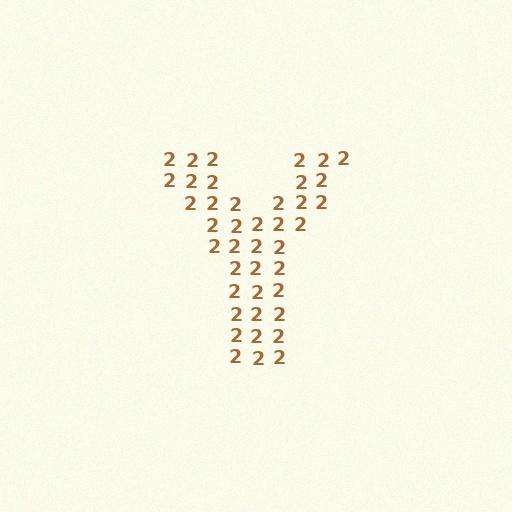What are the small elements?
The small elements are digit 2's.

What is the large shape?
The large shape is the letter Y.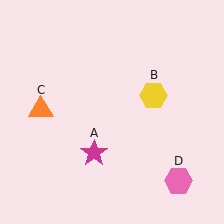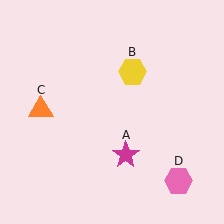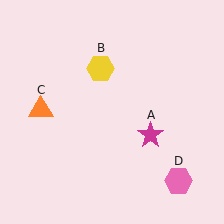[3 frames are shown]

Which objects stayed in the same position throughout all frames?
Orange triangle (object C) and pink hexagon (object D) remained stationary.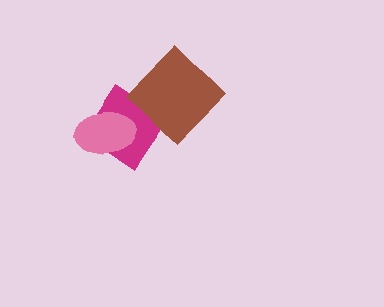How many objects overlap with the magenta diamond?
2 objects overlap with the magenta diamond.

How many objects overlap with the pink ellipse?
1 object overlaps with the pink ellipse.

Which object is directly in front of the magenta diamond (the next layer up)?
The pink ellipse is directly in front of the magenta diamond.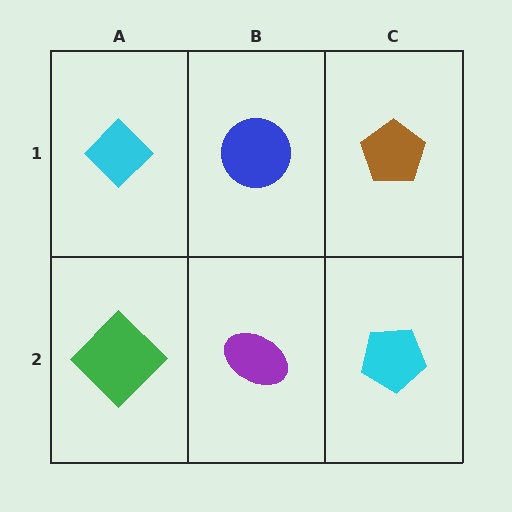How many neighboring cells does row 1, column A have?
2.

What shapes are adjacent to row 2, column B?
A blue circle (row 1, column B), a green diamond (row 2, column A), a cyan pentagon (row 2, column C).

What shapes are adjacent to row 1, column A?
A green diamond (row 2, column A), a blue circle (row 1, column B).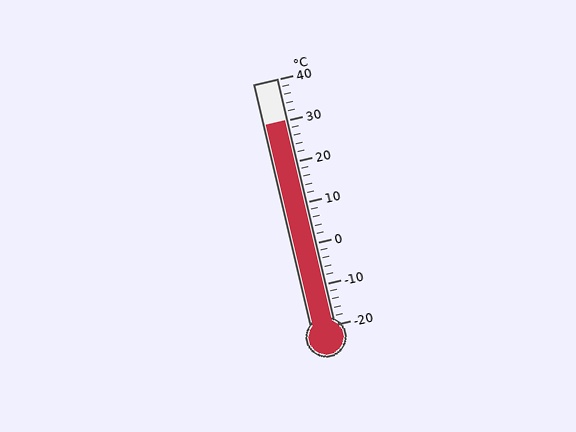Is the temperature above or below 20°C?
The temperature is above 20°C.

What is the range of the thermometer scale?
The thermometer scale ranges from -20°C to 40°C.